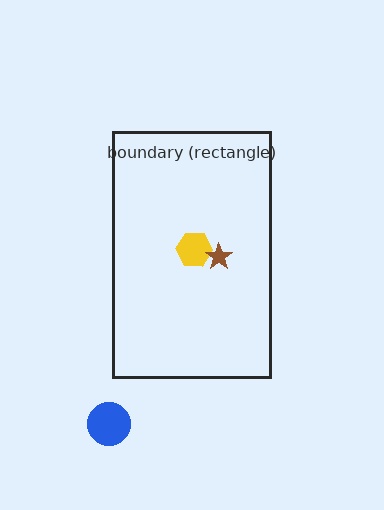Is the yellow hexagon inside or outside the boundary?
Inside.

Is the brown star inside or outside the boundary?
Inside.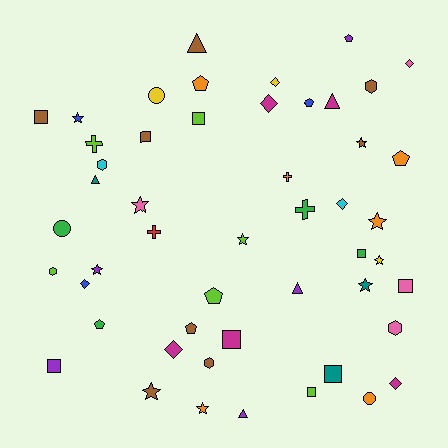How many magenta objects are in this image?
There are 5 magenta objects.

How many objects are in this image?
There are 50 objects.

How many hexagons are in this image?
There are 5 hexagons.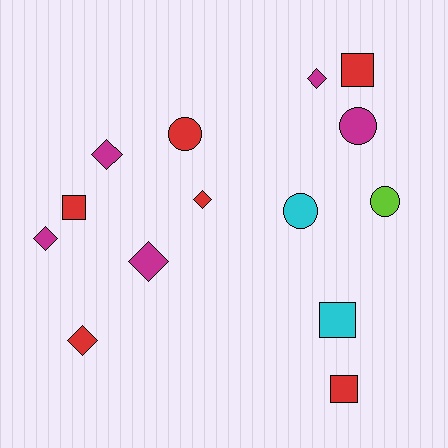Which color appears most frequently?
Red, with 6 objects.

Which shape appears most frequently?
Diamond, with 6 objects.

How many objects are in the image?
There are 14 objects.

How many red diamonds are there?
There are 2 red diamonds.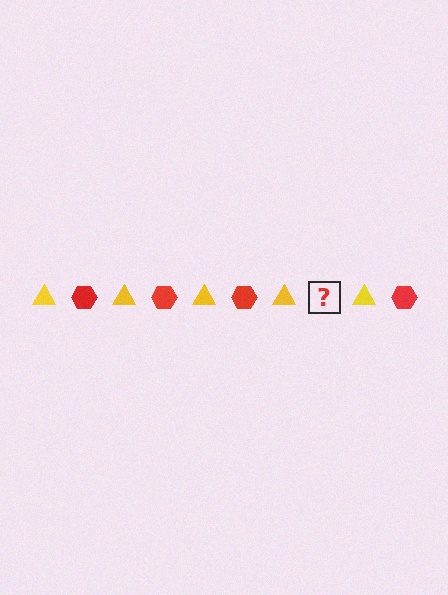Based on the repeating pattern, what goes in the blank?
The blank should be a red hexagon.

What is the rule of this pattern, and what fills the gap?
The rule is that the pattern alternates between yellow triangle and red hexagon. The gap should be filled with a red hexagon.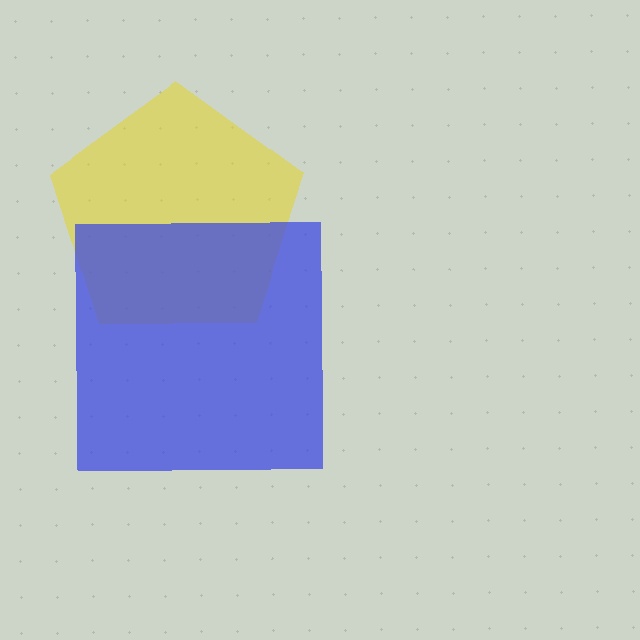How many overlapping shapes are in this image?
There are 2 overlapping shapes in the image.